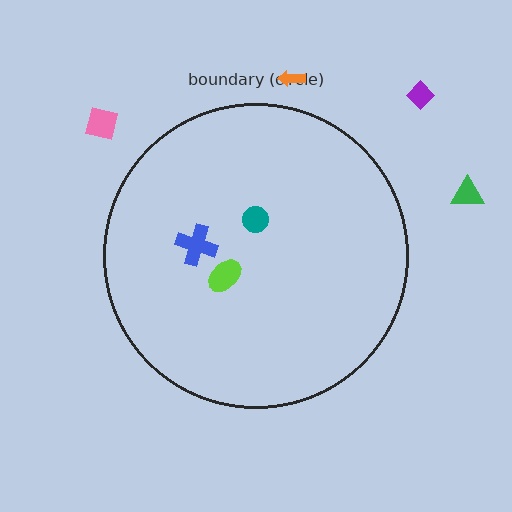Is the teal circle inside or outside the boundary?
Inside.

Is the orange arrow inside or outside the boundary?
Outside.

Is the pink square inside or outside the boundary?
Outside.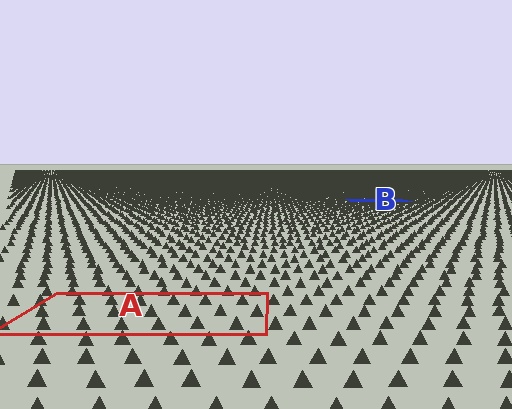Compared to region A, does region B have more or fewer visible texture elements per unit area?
Region B has more texture elements per unit area — they are packed more densely because it is farther away.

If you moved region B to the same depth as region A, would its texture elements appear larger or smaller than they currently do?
They would appear larger. At a closer depth, the same texture elements are projected at a bigger on-screen size.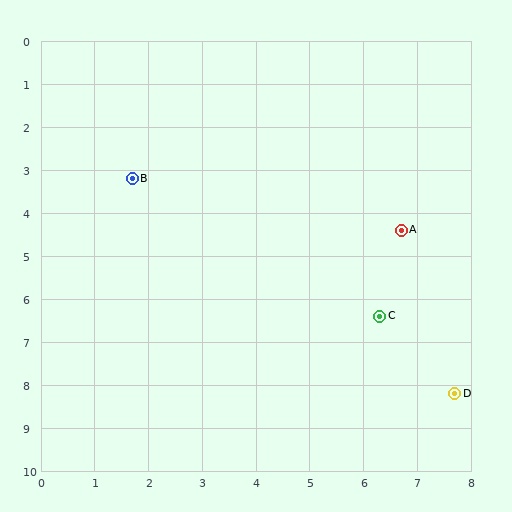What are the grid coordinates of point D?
Point D is at approximately (7.7, 8.2).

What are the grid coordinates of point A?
Point A is at approximately (6.7, 4.4).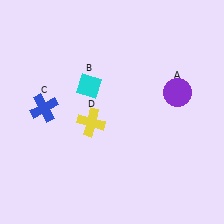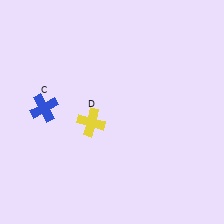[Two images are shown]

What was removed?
The cyan diamond (B), the purple circle (A) were removed in Image 2.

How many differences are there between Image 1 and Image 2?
There are 2 differences between the two images.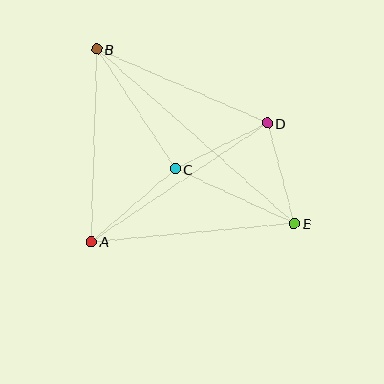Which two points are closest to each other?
Points C and D are closest to each other.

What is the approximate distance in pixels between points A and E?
The distance between A and E is approximately 204 pixels.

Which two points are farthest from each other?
Points B and E are farthest from each other.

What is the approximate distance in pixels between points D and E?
The distance between D and E is approximately 104 pixels.